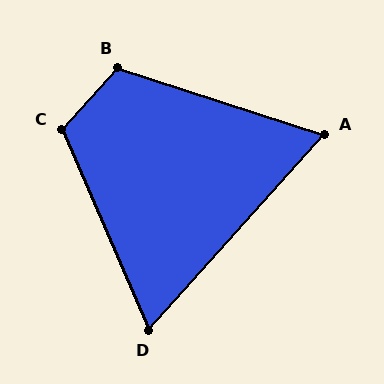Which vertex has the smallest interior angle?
D, at approximately 66 degrees.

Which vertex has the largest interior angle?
B, at approximately 114 degrees.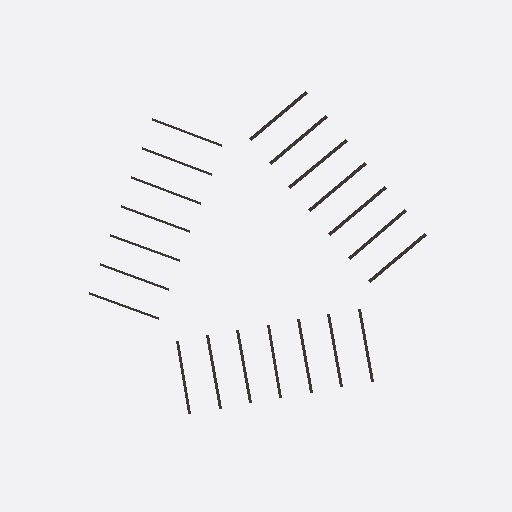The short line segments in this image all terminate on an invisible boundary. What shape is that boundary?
An illusory triangle — the line segments terminate on its edges but no continuous stroke is drawn.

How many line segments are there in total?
21 — 7 along each of the 3 edges.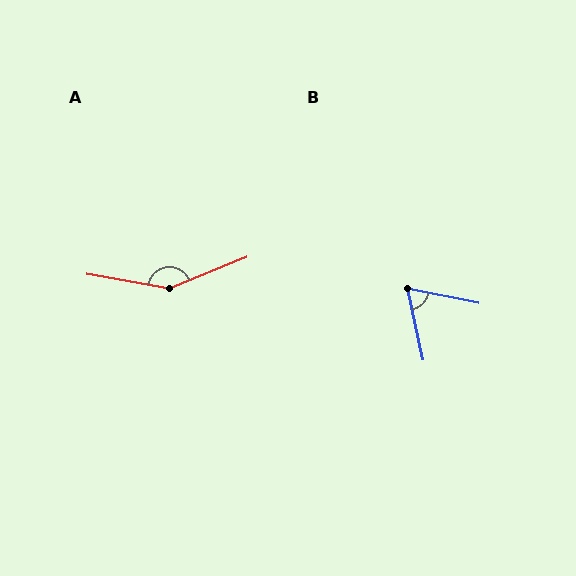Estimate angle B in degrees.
Approximately 66 degrees.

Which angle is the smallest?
B, at approximately 66 degrees.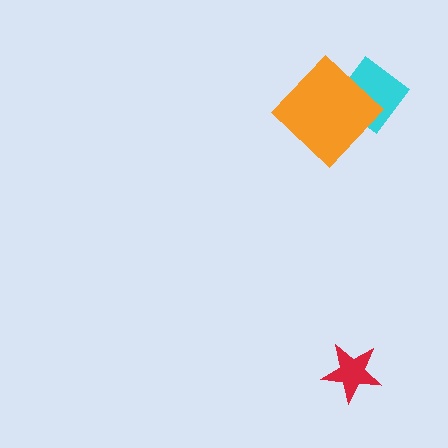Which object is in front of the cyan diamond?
The orange diamond is in front of the cyan diamond.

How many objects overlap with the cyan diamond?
1 object overlaps with the cyan diamond.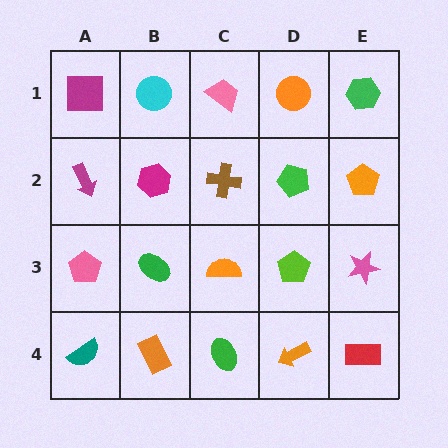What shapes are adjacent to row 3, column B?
A magenta hexagon (row 2, column B), an orange rectangle (row 4, column B), a pink pentagon (row 3, column A), an orange semicircle (row 3, column C).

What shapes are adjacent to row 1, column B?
A magenta hexagon (row 2, column B), a magenta square (row 1, column A), a pink trapezoid (row 1, column C).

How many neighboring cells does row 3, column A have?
3.